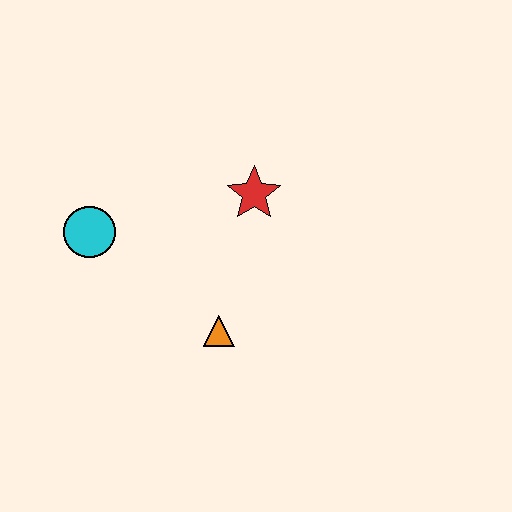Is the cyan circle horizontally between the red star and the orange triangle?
No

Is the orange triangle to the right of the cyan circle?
Yes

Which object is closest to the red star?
The orange triangle is closest to the red star.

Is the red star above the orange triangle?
Yes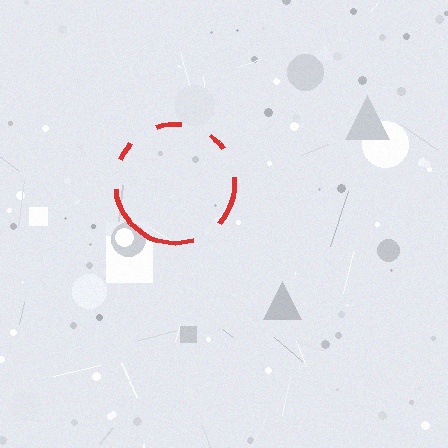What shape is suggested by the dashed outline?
The dashed outline suggests a circle.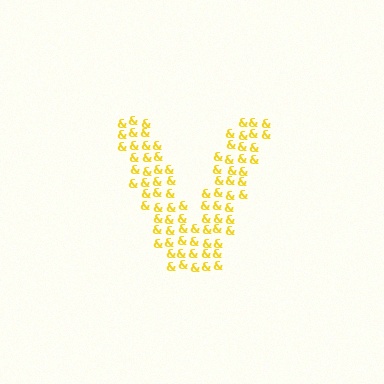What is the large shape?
The large shape is the letter V.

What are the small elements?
The small elements are ampersands.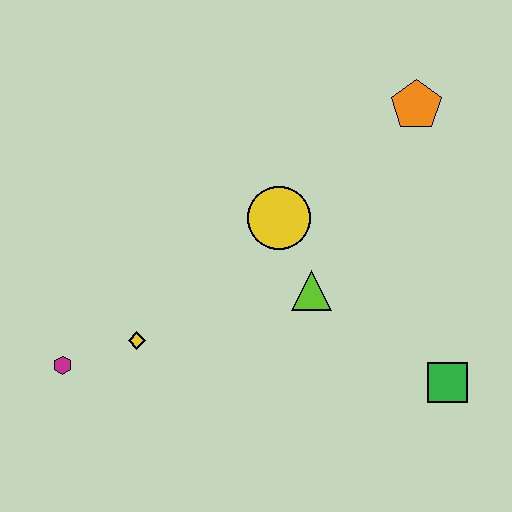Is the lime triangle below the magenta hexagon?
No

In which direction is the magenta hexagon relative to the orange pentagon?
The magenta hexagon is to the left of the orange pentagon.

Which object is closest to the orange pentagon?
The yellow circle is closest to the orange pentagon.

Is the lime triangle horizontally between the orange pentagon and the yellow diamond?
Yes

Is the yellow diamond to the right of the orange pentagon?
No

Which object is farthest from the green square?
The magenta hexagon is farthest from the green square.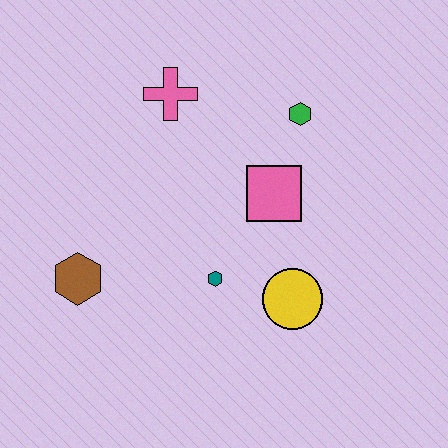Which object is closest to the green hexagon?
The pink square is closest to the green hexagon.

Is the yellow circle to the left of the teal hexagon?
No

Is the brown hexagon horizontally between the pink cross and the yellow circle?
No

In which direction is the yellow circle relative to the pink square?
The yellow circle is below the pink square.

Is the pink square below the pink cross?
Yes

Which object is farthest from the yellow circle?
The pink cross is farthest from the yellow circle.